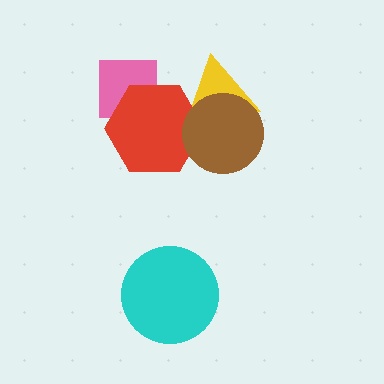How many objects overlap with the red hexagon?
3 objects overlap with the red hexagon.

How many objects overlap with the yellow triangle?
2 objects overlap with the yellow triangle.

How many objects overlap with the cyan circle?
0 objects overlap with the cyan circle.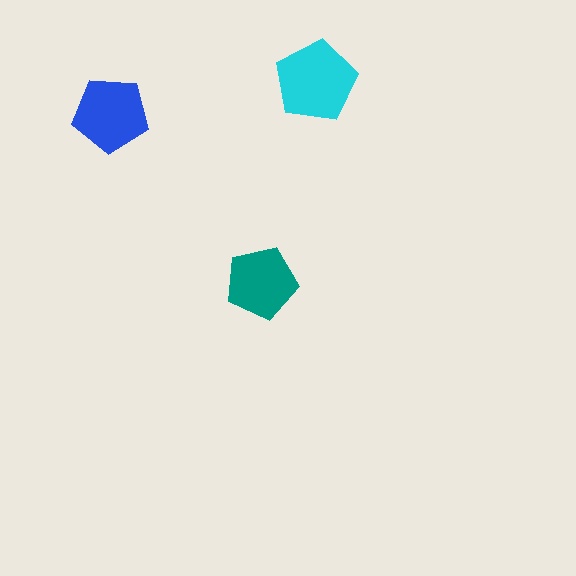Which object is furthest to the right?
The cyan pentagon is rightmost.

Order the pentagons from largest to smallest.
the cyan one, the blue one, the teal one.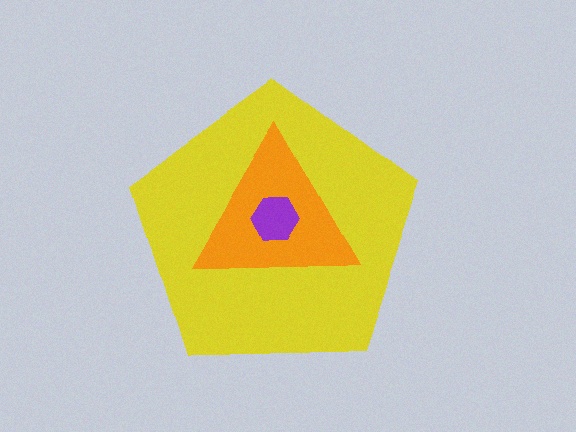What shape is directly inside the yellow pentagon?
The orange triangle.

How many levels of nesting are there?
3.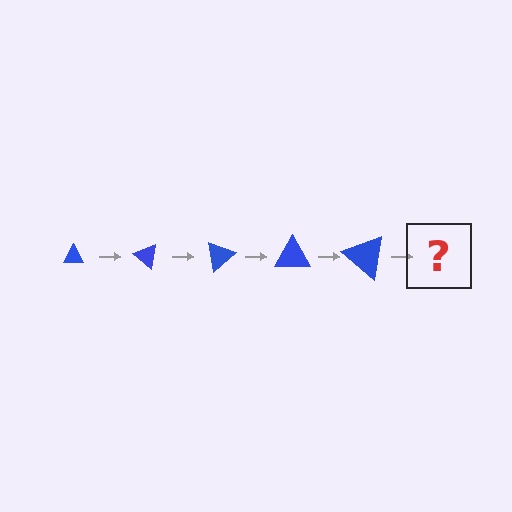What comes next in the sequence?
The next element should be a triangle, larger than the previous one and rotated 200 degrees from the start.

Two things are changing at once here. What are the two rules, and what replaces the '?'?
The two rules are that the triangle grows larger each step and it rotates 40 degrees each step. The '?' should be a triangle, larger than the previous one and rotated 200 degrees from the start.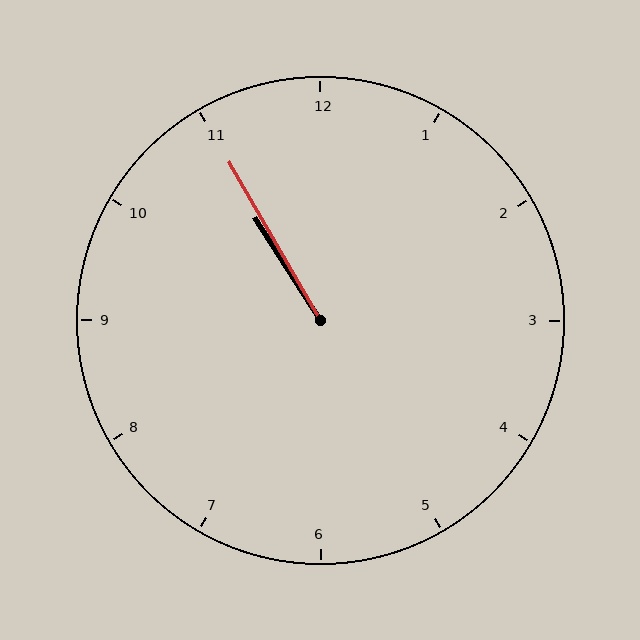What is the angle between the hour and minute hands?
Approximately 2 degrees.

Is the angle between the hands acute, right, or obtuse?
It is acute.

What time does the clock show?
10:55.